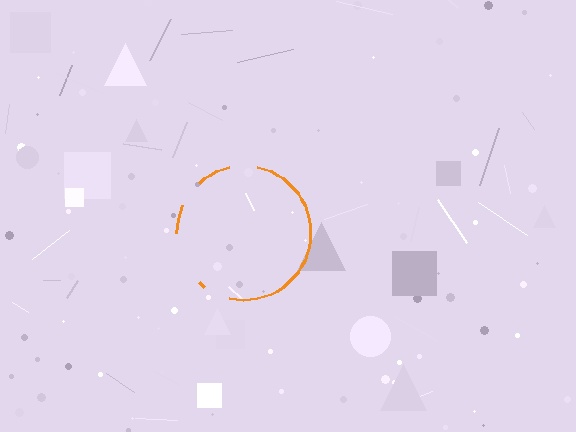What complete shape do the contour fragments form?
The contour fragments form a circle.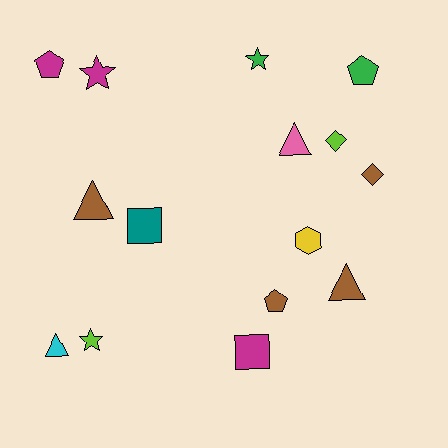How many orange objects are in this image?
There are no orange objects.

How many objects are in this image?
There are 15 objects.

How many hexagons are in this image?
There is 1 hexagon.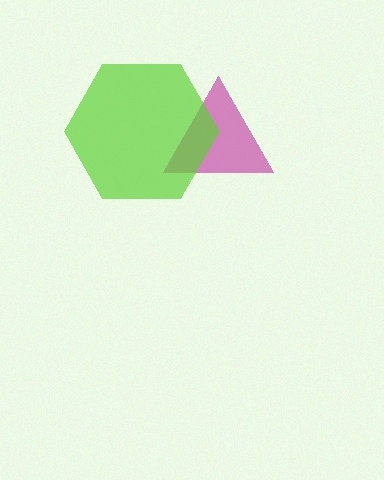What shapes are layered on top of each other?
The layered shapes are: a magenta triangle, a lime hexagon.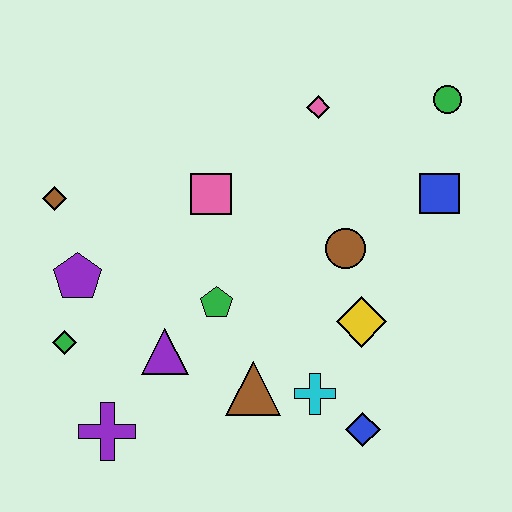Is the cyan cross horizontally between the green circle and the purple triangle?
Yes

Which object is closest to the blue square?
The green circle is closest to the blue square.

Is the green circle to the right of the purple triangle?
Yes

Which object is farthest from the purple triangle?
The green circle is farthest from the purple triangle.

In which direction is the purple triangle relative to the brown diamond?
The purple triangle is below the brown diamond.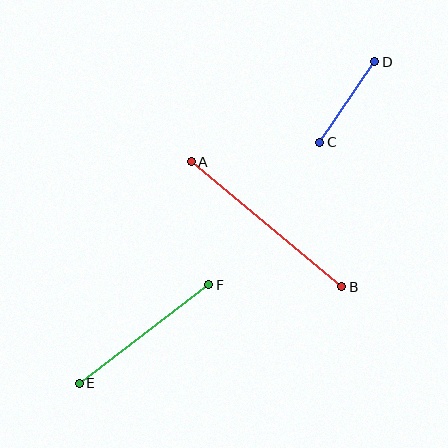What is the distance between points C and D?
The distance is approximately 97 pixels.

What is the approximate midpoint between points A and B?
The midpoint is at approximately (266, 224) pixels.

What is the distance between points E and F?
The distance is approximately 163 pixels.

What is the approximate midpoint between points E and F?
The midpoint is at approximately (144, 334) pixels.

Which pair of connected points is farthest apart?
Points A and B are farthest apart.